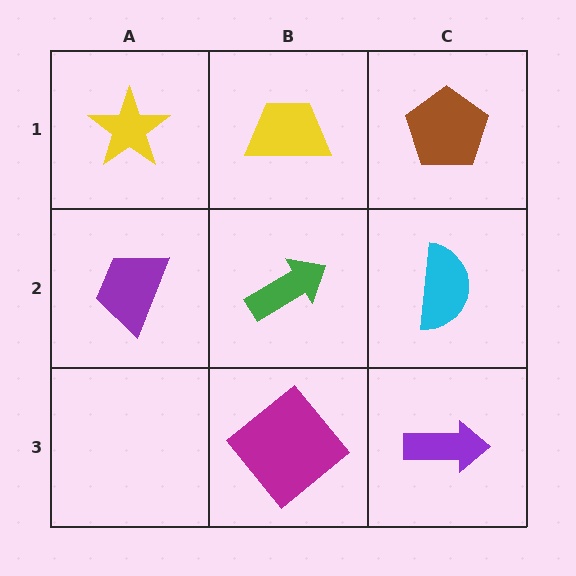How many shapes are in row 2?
3 shapes.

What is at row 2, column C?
A cyan semicircle.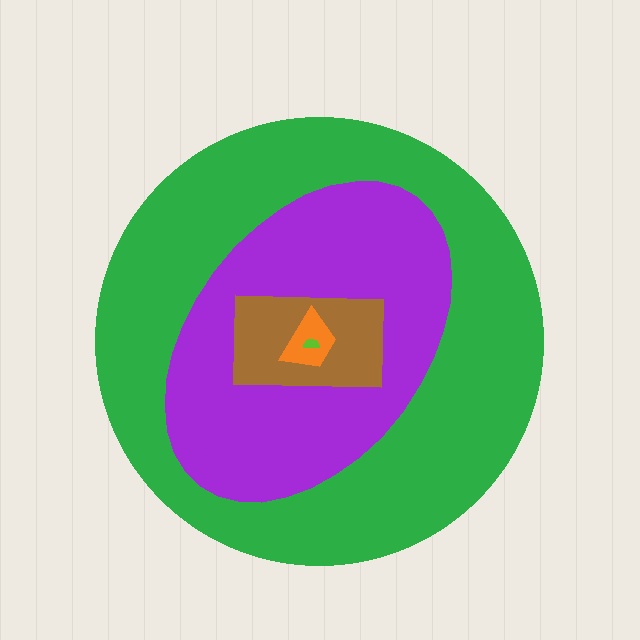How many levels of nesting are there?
5.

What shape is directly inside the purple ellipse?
The brown rectangle.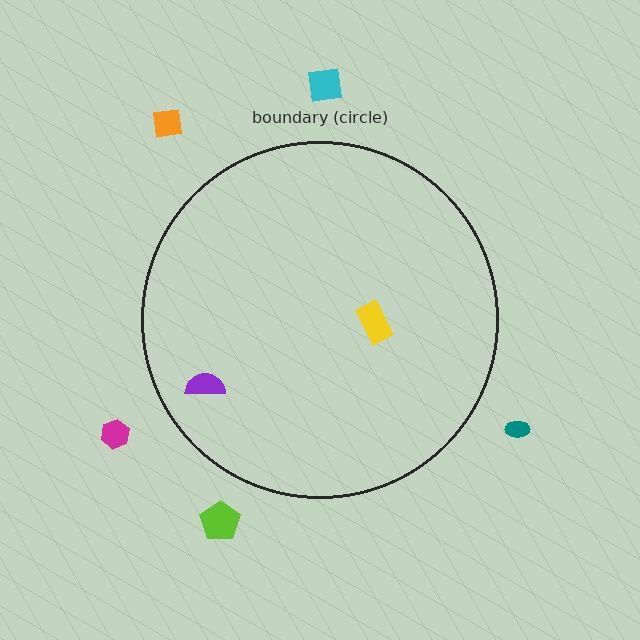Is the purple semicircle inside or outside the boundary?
Inside.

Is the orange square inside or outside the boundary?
Outside.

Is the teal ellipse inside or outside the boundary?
Outside.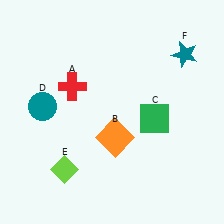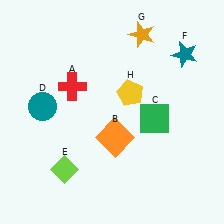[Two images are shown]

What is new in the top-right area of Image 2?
An orange star (G) was added in the top-right area of Image 2.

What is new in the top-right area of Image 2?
A yellow pentagon (H) was added in the top-right area of Image 2.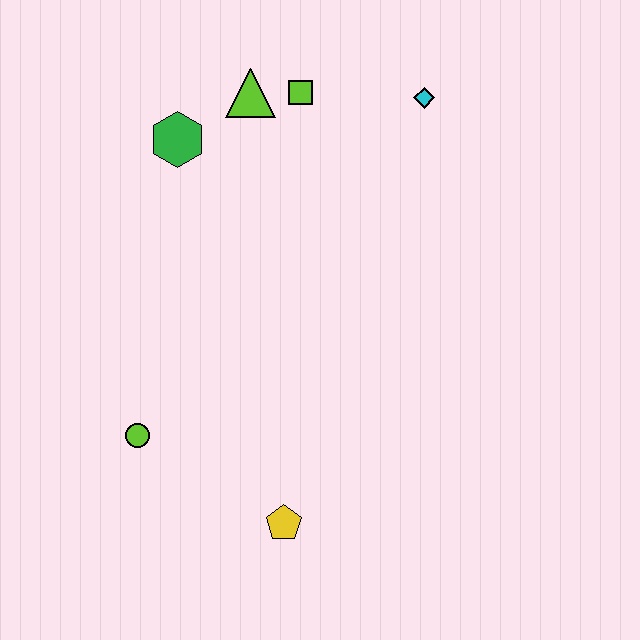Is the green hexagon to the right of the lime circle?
Yes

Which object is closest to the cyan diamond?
The lime square is closest to the cyan diamond.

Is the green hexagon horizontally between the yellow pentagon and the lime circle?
Yes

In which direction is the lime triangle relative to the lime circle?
The lime triangle is above the lime circle.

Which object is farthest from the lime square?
The yellow pentagon is farthest from the lime square.